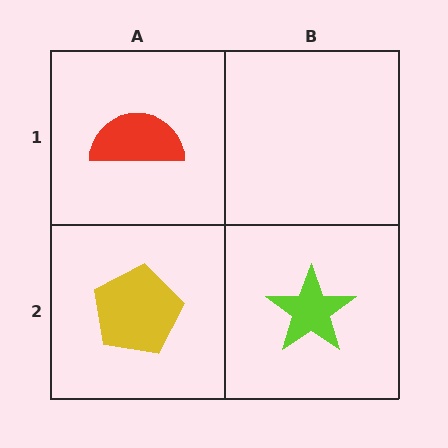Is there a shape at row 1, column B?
No, that cell is empty.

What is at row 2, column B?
A lime star.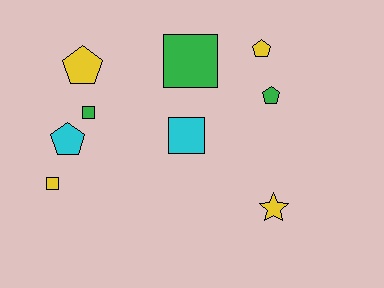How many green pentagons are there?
There is 1 green pentagon.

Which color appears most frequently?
Yellow, with 4 objects.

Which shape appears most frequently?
Pentagon, with 4 objects.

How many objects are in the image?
There are 9 objects.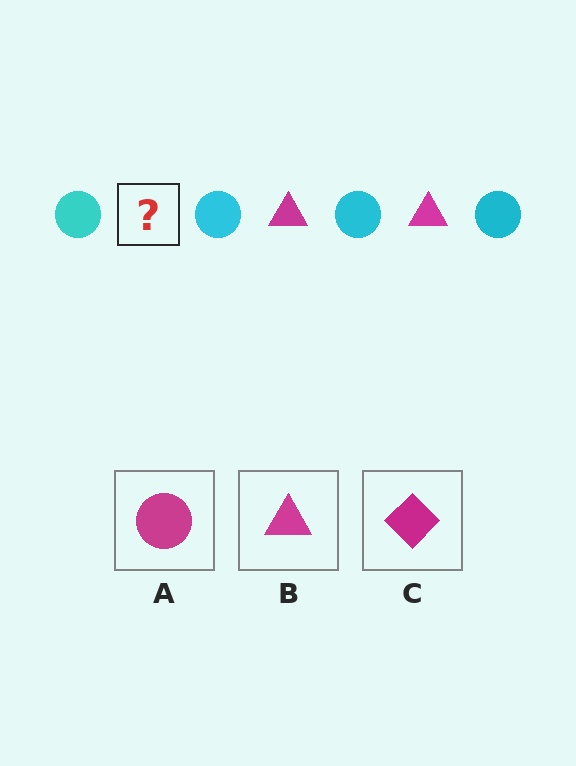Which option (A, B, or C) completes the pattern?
B.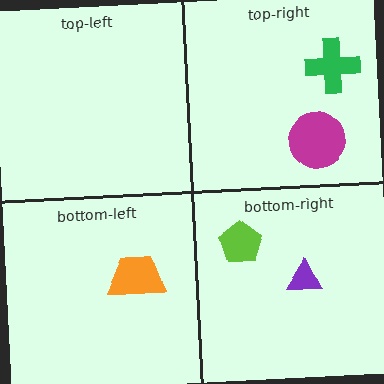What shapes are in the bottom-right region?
The purple triangle, the lime pentagon.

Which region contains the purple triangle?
The bottom-right region.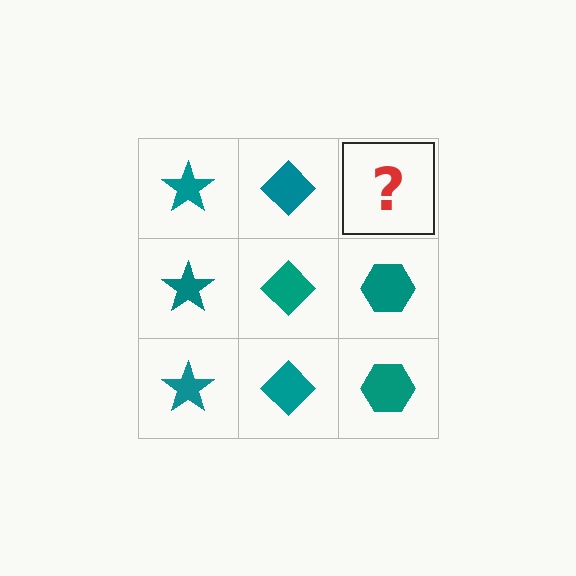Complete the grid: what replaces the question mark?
The question mark should be replaced with a teal hexagon.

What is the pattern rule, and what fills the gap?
The rule is that each column has a consistent shape. The gap should be filled with a teal hexagon.